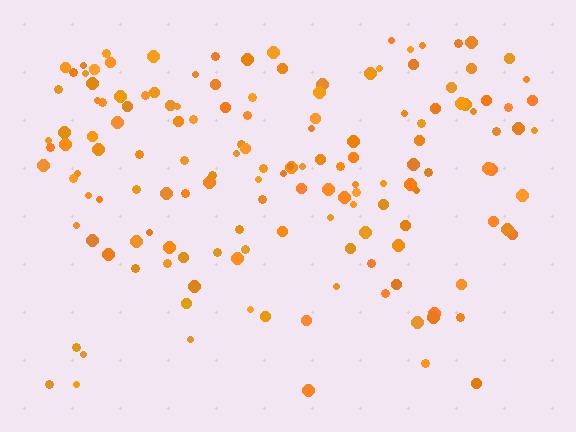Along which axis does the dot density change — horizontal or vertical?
Vertical.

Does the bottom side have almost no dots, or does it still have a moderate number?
Still a moderate number, just noticeably fewer than the top.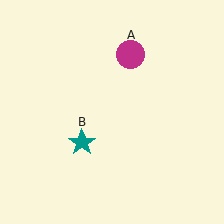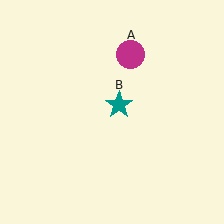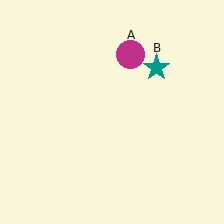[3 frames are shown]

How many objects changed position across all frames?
1 object changed position: teal star (object B).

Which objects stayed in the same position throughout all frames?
Magenta circle (object A) remained stationary.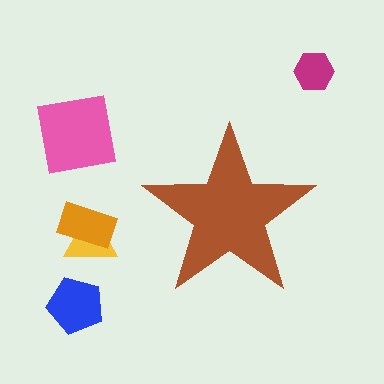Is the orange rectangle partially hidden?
No, the orange rectangle is fully visible.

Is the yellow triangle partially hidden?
No, the yellow triangle is fully visible.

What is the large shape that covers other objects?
A brown star.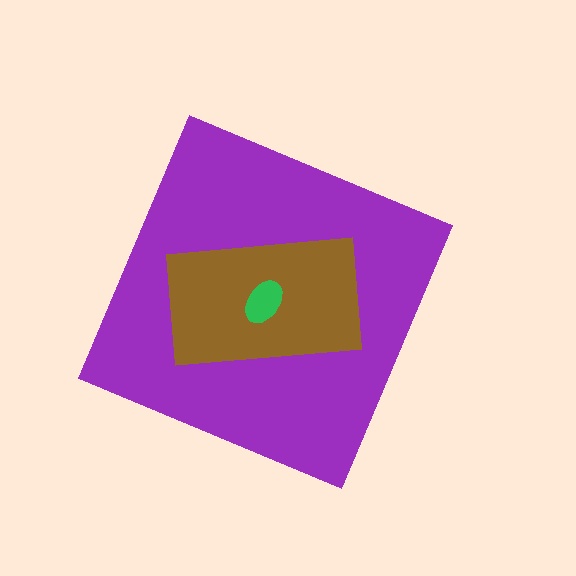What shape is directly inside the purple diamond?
The brown rectangle.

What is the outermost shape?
The purple diamond.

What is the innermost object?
The green ellipse.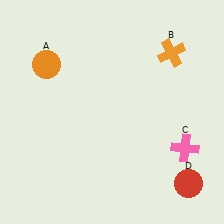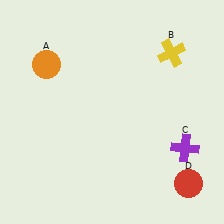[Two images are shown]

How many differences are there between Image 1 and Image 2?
There are 2 differences between the two images.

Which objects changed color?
B changed from orange to yellow. C changed from pink to purple.